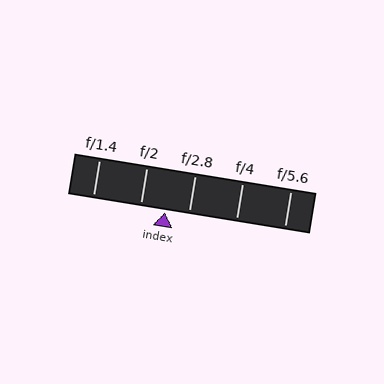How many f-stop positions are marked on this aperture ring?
There are 5 f-stop positions marked.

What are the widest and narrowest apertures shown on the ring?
The widest aperture shown is f/1.4 and the narrowest is f/5.6.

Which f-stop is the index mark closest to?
The index mark is closest to f/2.8.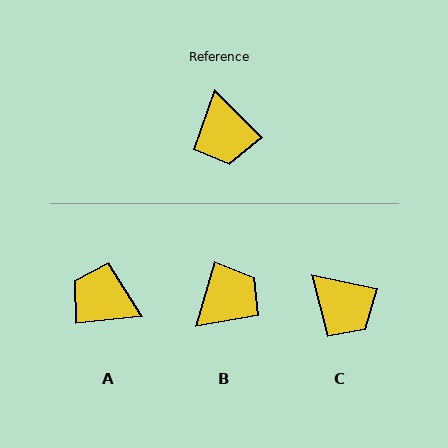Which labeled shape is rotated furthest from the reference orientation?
A, about 129 degrees away.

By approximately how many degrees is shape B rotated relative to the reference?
Approximately 119 degrees counter-clockwise.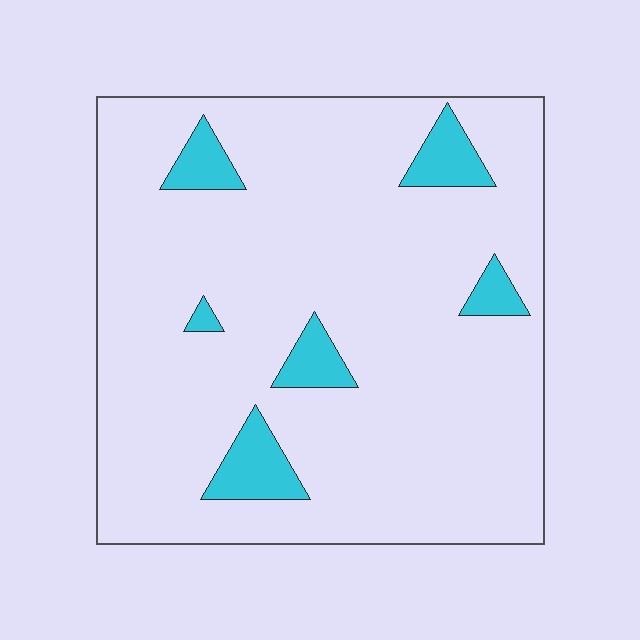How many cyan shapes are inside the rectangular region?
6.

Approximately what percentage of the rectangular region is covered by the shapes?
Approximately 10%.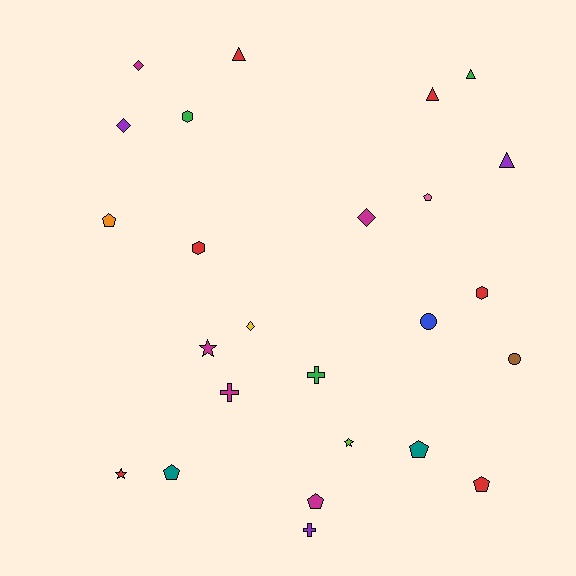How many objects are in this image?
There are 25 objects.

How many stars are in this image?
There are 3 stars.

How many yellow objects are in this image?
There is 1 yellow object.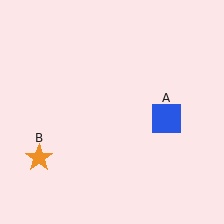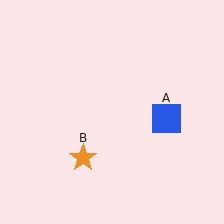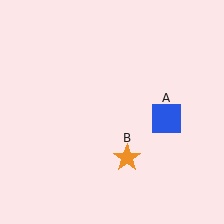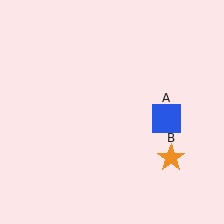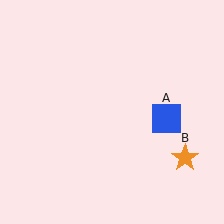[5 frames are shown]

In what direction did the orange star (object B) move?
The orange star (object B) moved right.